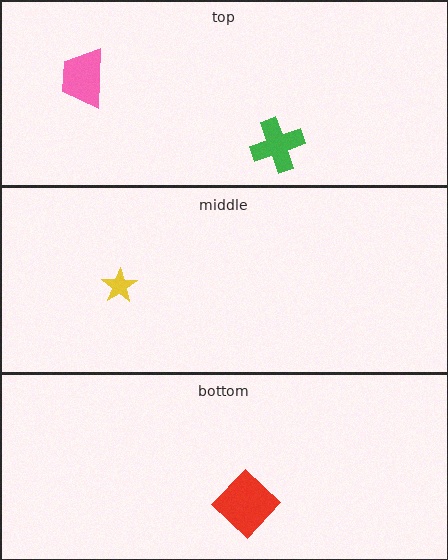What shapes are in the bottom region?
The red diamond.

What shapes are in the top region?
The green cross, the pink trapezoid.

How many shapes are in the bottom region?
1.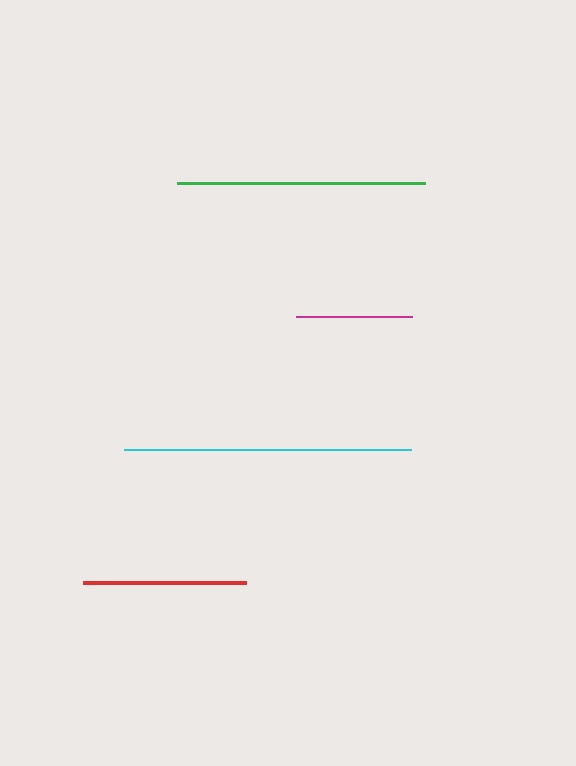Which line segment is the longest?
The cyan line is the longest at approximately 287 pixels.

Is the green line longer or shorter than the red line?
The green line is longer than the red line.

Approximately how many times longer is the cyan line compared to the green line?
The cyan line is approximately 1.2 times the length of the green line.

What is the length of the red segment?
The red segment is approximately 164 pixels long.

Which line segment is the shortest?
The magenta line is the shortest at approximately 116 pixels.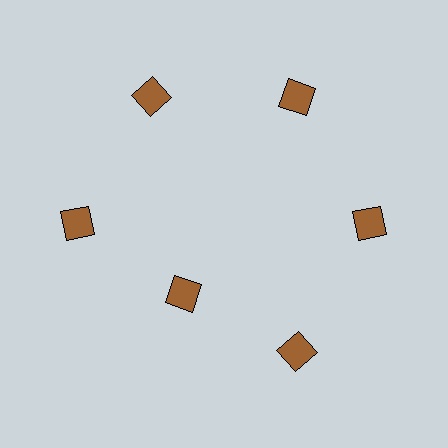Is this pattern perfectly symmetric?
No. The 6 brown diamonds are arranged in a ring, but one element near the 7 o'clock position is pulled inward toward the center, breaking the 6-fold rotational symmetry.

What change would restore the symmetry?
The symmetry would be restored by moving it outward, back onto the ring so that all 6 diamonds sit at equal angles and equal distance from the center.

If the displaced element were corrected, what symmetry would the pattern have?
It would have 6-fold rotational symmetry — the pattern would map onto itself every 60 degrees.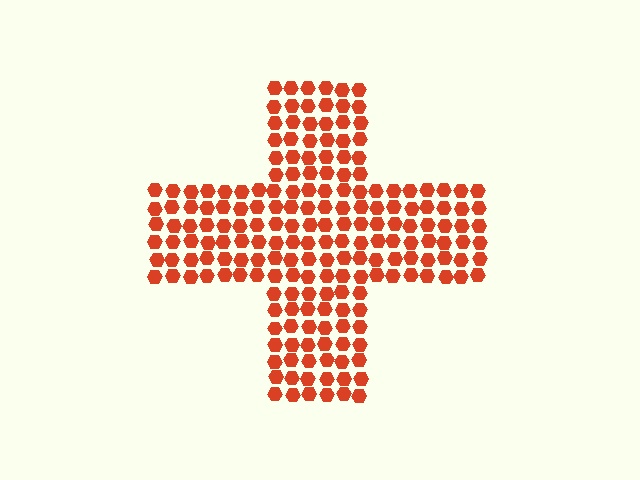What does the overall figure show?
The overall figure shows a cross.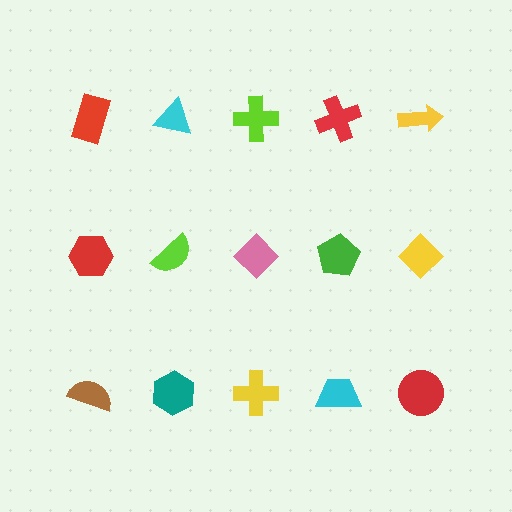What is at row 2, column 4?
A green pentagon.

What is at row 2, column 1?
A red hexagon.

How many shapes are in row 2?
5 shapes.